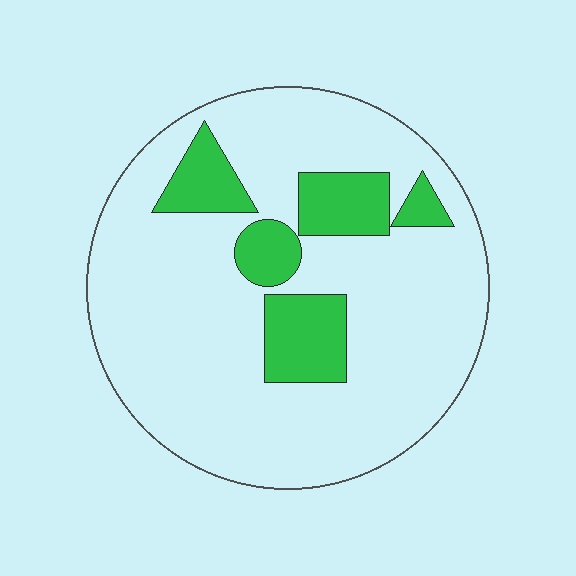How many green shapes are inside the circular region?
5.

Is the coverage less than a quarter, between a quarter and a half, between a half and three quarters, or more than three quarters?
Less than a quarter.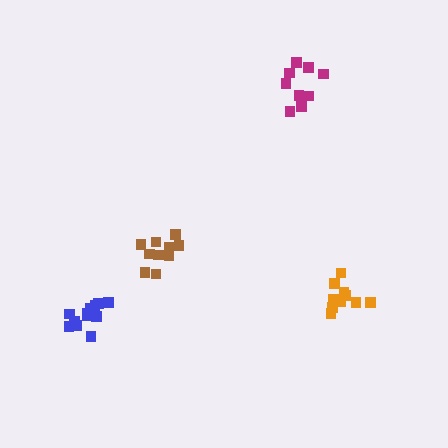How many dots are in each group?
Group 1: 11 dots, Group 2: 10 dots, Group 3: 9 dots, Group 4: 13 dots (43 total).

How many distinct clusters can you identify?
There are 4 distinct clusters.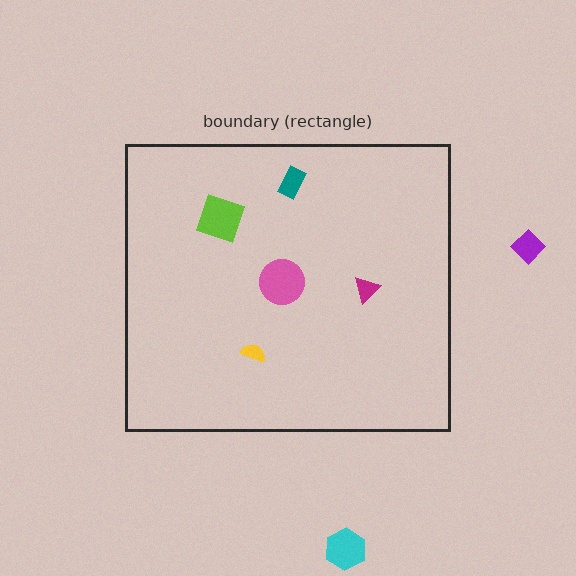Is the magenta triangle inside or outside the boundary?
Inside.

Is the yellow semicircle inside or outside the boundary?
Inside.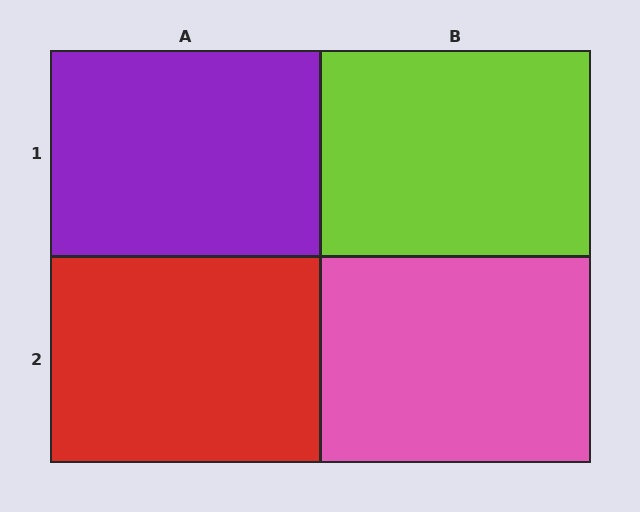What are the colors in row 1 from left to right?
Purple, lime.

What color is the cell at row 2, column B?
Pink.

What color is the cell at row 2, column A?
Red.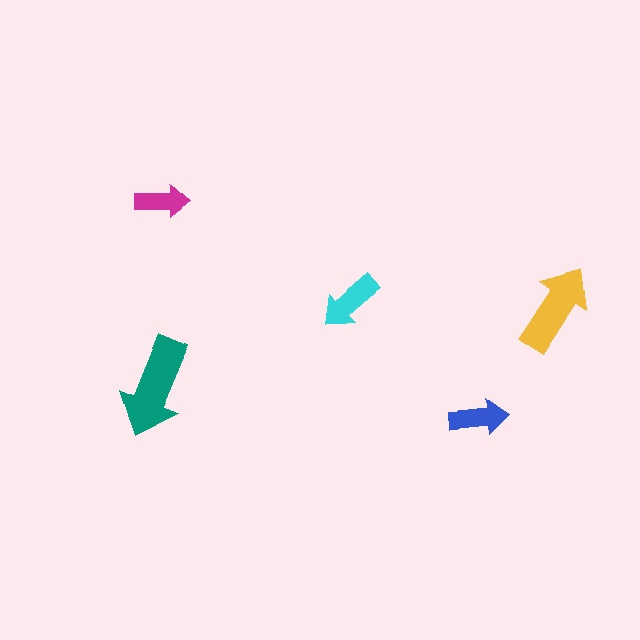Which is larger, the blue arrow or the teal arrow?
The teal one.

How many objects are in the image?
There are 5 objects in the image.